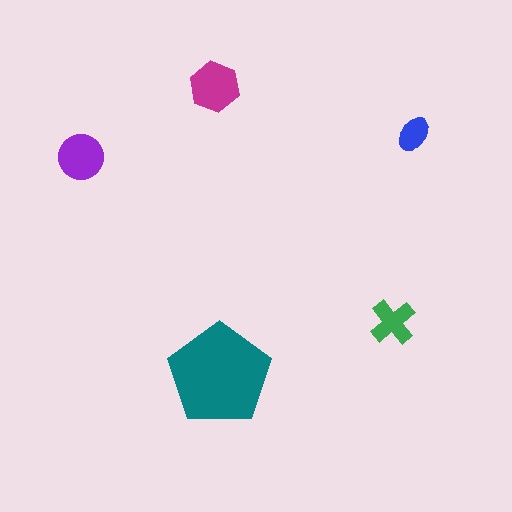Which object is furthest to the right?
The blue ellipse is rightmost.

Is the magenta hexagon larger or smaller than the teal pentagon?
Smaller.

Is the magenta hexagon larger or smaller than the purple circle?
Larger.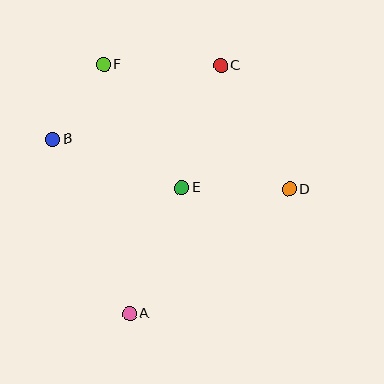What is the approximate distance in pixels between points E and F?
The distance between E and F is approximately 146 pixels.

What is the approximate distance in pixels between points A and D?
The distance between A and D is approximately 202 pixels.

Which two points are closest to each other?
Points B and F are closest to each other.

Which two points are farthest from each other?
Points A and C are farthest from each other.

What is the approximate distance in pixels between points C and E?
The distance between C and E is approximately 128 pixels.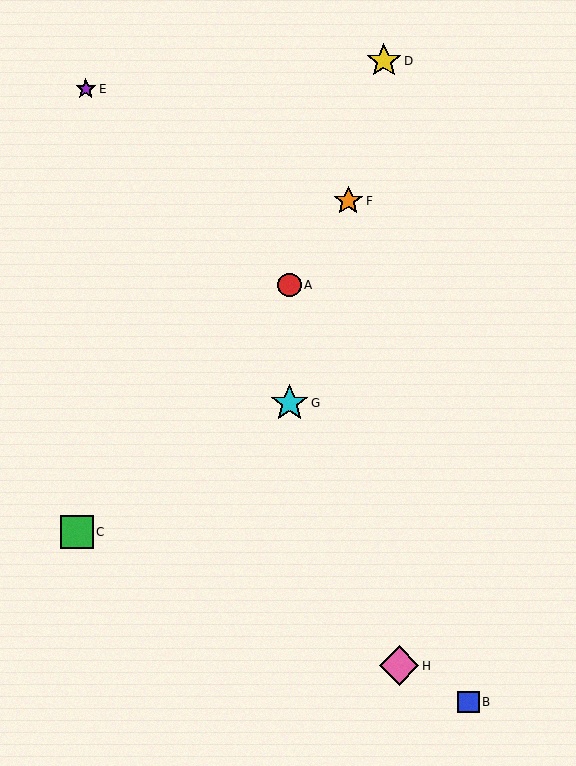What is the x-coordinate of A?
Object A is at x≈289.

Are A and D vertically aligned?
No, A is at x≈289 and D is at x≈384.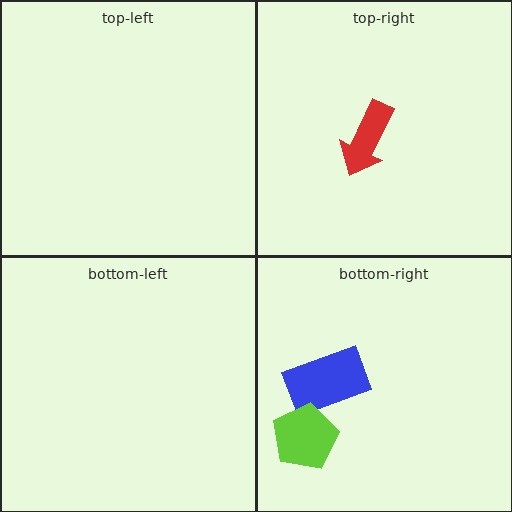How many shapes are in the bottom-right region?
2.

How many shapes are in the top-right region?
1.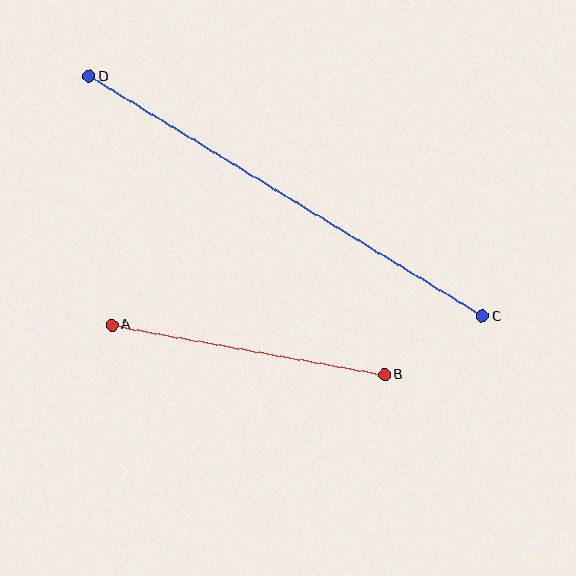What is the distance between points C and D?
The distance is approximately 460 pixels.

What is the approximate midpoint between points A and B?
The midpoint is at approximately (248, 350) pixels.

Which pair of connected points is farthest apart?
Points C and D are farthest apart.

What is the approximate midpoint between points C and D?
The midpoint is at approximately (286, 196) pixels.